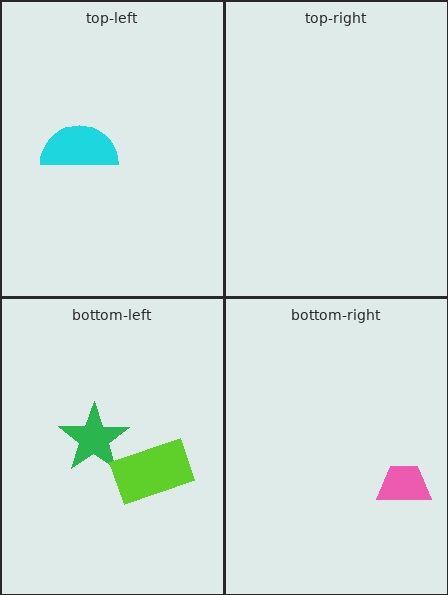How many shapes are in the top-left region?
1.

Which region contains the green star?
The bottom-left region.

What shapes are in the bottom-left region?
The green star, the lime rectangle.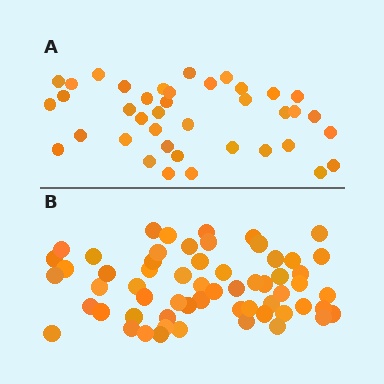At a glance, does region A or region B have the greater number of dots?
Region B (the bottom region) has more dots.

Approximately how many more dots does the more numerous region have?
Region B has approximately 20 more dots than region A.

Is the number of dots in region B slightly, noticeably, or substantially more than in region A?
Region B has substantially more. The ratio is roughly 1.5 to 1.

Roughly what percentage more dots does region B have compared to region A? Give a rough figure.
About 55% more.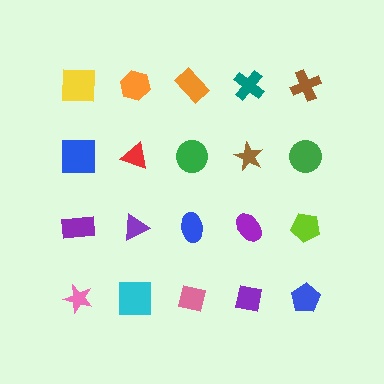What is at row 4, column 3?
A pink square.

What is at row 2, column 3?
A green circle.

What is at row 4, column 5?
A blue pentagon.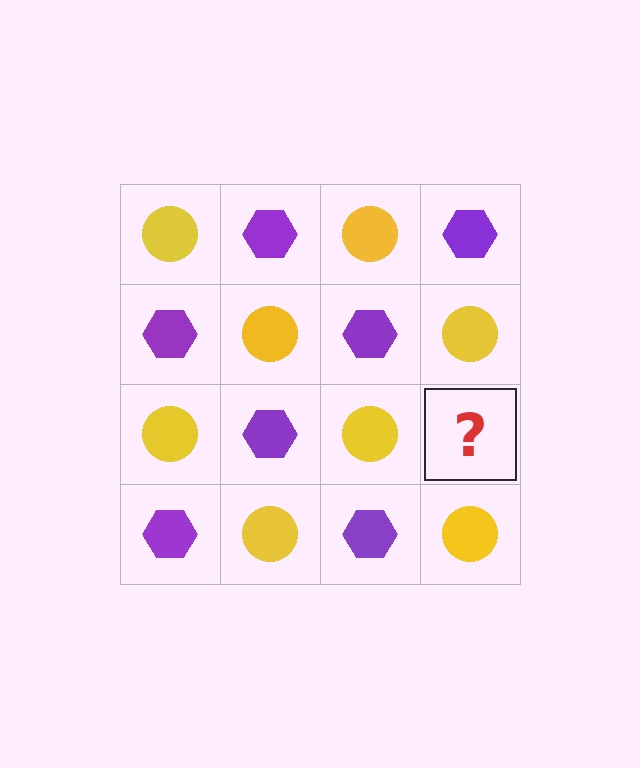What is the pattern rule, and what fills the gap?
The rule is that it alternates yellow circle and purple hexagon in a checkerboard pattern. The gap should be filled with a purple hexagon.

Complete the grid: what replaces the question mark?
The question mark should be replaced with a purple hexagon.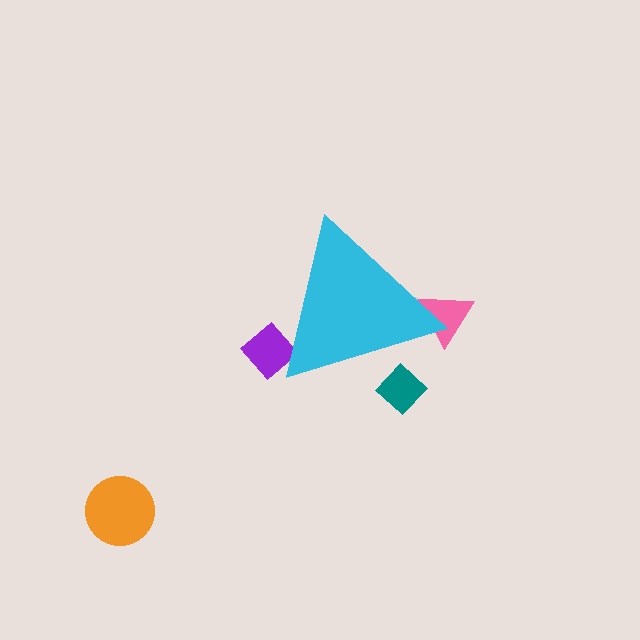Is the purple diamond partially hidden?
Yes, the purple diamond is partially hidden behind the cyan triangle.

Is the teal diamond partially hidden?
Yes, the teal diamond is partially hidden behind the cyan triangle.